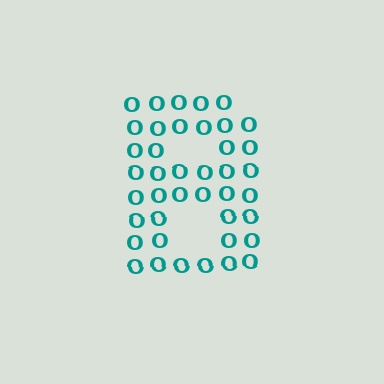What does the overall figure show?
The overall figure shows the letter B.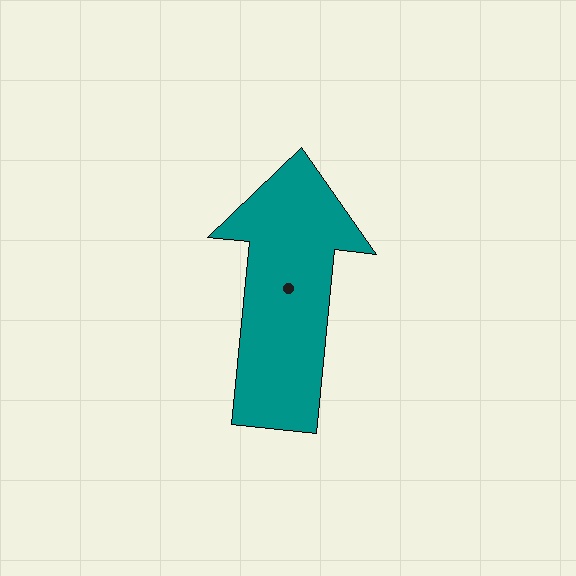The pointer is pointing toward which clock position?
Roughly 12 o'clock.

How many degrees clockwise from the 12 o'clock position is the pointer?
Approximately 6 degrees.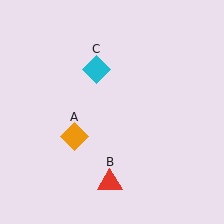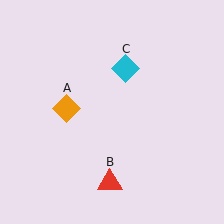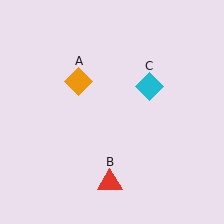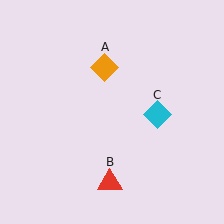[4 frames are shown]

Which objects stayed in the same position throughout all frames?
Red triangle (object B) remained stationary.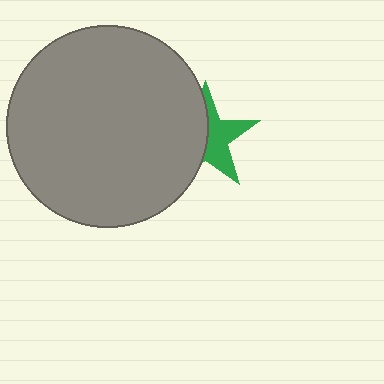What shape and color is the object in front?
The object in front is a gray circle.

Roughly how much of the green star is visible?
About half of it is visible (roughly 49%).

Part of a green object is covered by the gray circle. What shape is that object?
It is a star.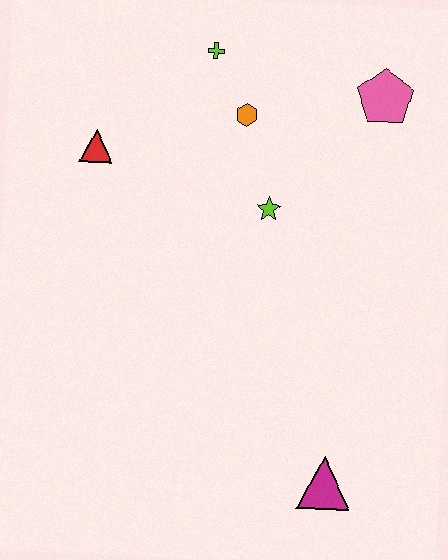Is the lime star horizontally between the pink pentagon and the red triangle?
Yes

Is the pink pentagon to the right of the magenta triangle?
Yes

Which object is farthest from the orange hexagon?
The magenta triangle is farthest from the orange hexagon.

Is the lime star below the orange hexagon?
Yes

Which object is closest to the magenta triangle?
The lime star is closest to the magenta triangle.